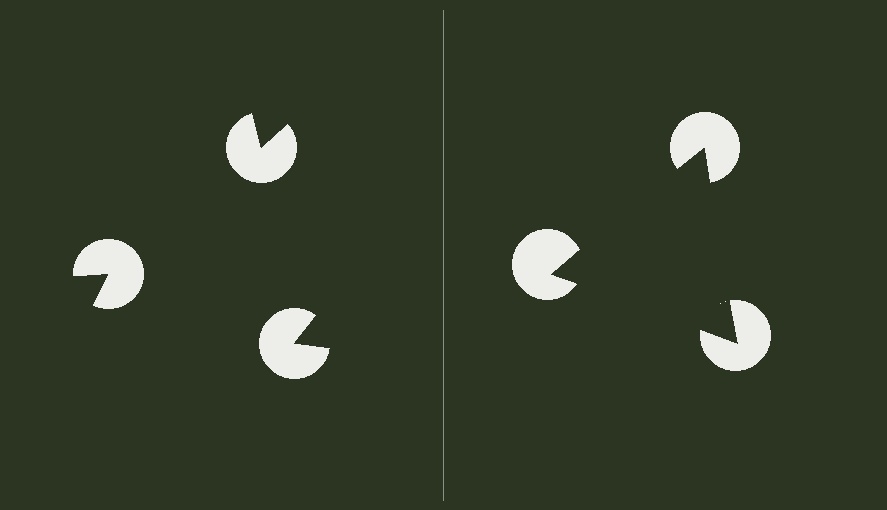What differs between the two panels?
The pac-man discs are positioned identically on both sides; only the wedge orientations differ. On the right they align to a triangle; on the left they are misaligned.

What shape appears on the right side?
An illusory triangle.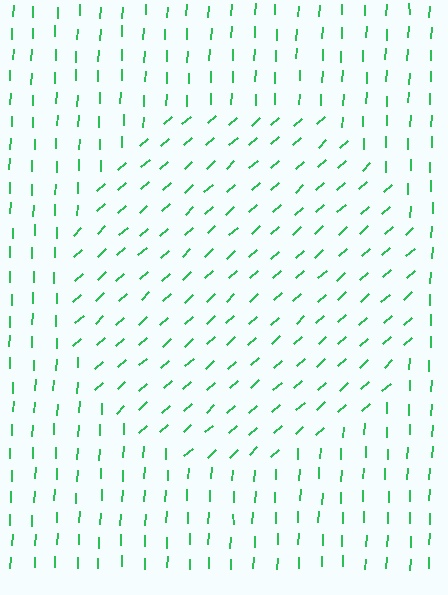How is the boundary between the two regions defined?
The boundary is defined purely by a change in line orientation (approximately 45 degrees difference). All lines are the same color and thickness.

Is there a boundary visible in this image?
Yes, there is a texture boundary formed by a change in line orientation.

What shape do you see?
I see a circle.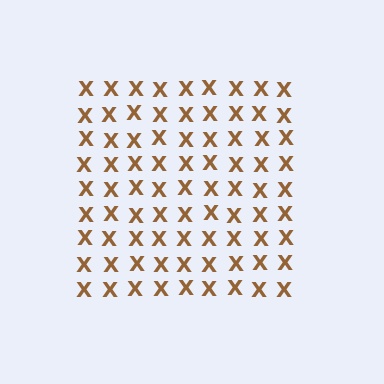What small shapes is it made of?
It is made of small letter X's.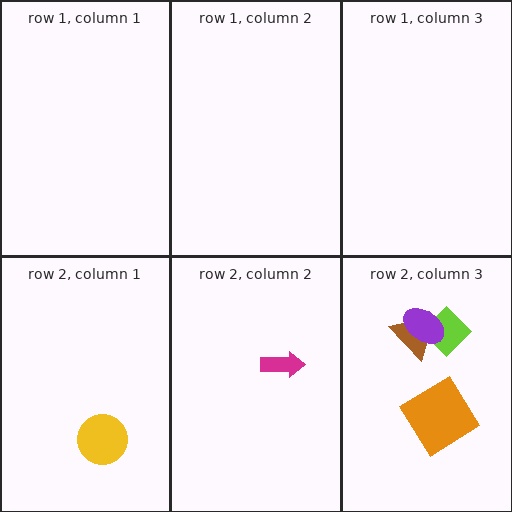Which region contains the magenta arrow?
The row 2, column 2 region.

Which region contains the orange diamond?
The row 2, column 3 region.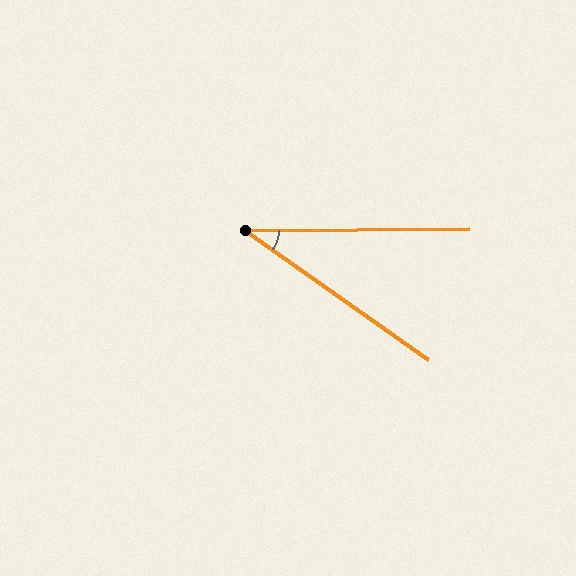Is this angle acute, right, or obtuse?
It is acute.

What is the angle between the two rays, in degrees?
Approximately 36 degrees.